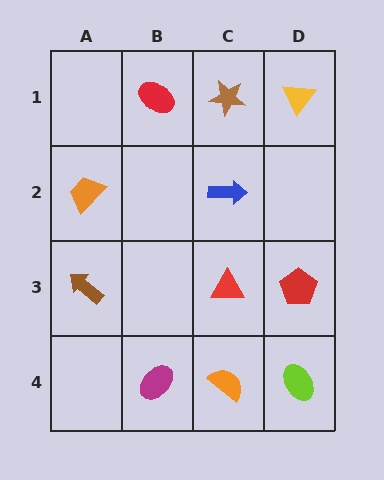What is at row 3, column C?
A red triangle.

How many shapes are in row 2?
2 shapes.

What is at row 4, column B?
A magenta ellipse.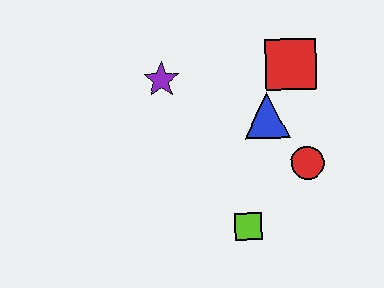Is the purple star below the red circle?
No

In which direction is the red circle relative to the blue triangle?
The red circle is below the blue triangle.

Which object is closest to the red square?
The blue triangle is closest to the red square.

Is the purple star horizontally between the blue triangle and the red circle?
No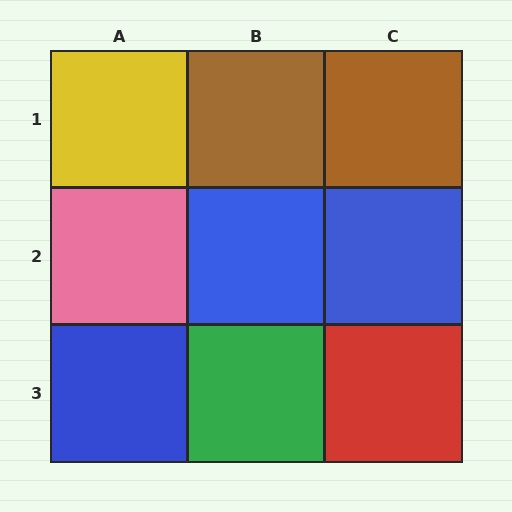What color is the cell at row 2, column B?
Blue.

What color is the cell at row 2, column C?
Blue.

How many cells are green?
1 cell is green.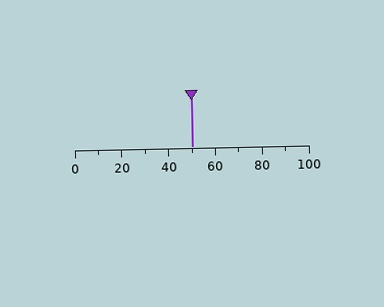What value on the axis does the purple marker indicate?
The marker indicates approximately 50.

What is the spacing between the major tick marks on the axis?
The major ticks are spaced 20 apart.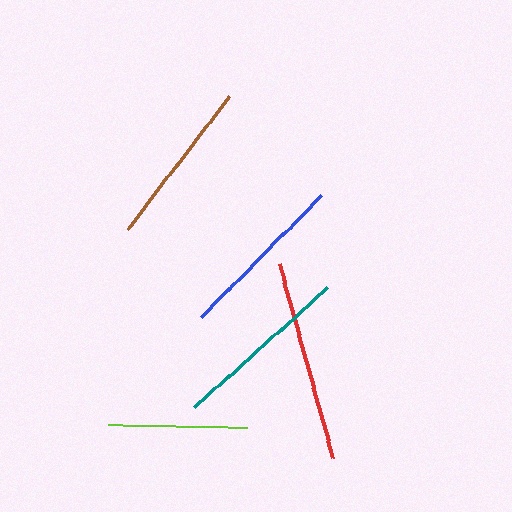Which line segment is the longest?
The red line is the longest at approximately 201 pixels.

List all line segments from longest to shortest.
From longest to shortest: red, teal, blue, brown, lime.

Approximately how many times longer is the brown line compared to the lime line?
The brown line is approximately 1.2 times the length of the lime line.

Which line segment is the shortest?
The lime line is the shortest at approximately 139 pixels.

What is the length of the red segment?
The red segment is approximately 201 pixels long.